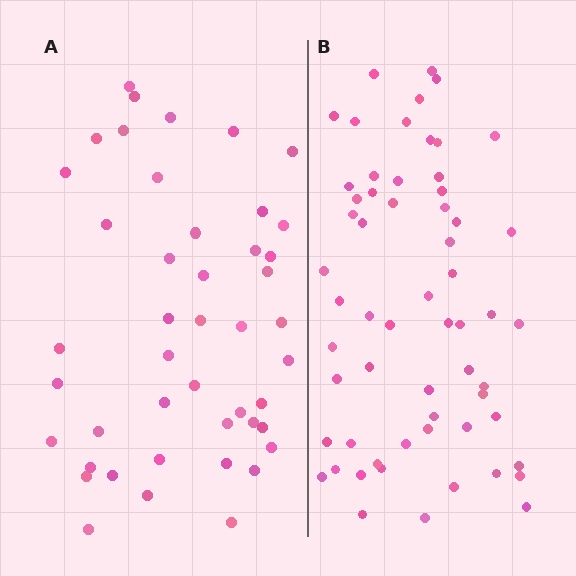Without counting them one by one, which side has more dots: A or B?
Region B (the right region) has more dots.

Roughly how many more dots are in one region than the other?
Region B has approximately 15 more dots than region A.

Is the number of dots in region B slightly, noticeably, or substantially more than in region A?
Region B has noticeably more, but not dramatically so. The ratio is roughly 1.3 to 1.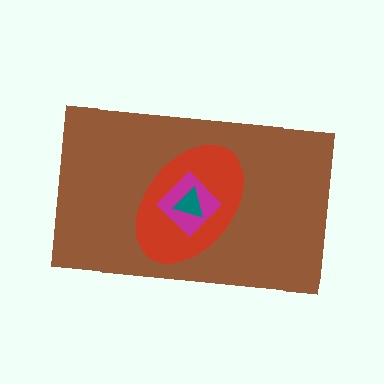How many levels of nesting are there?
4.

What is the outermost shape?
The brown rectangle.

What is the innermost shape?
The teal triangle.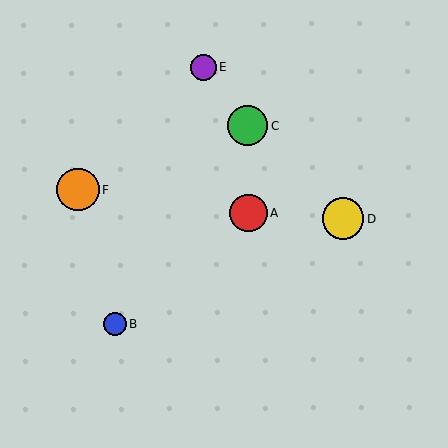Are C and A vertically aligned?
Yes, both are at x≈248.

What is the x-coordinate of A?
Object A is at x≈249.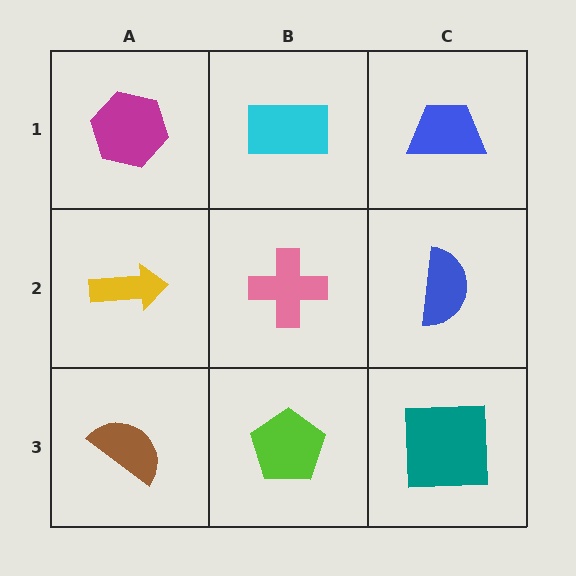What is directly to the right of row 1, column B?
A blue trapezoid.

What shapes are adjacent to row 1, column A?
A yellow arrow (row 2, column A), a cyan rectangle (row 1, column B).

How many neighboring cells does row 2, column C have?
3.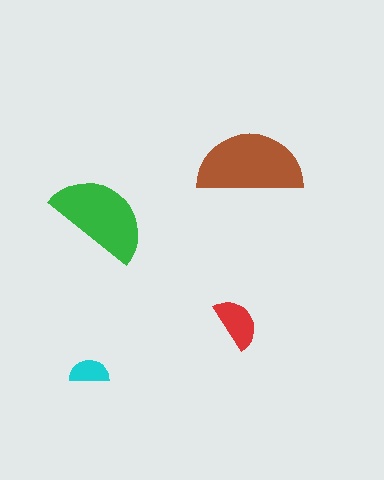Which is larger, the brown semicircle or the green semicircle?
The brown one.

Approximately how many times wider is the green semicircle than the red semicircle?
About 2 times wider.